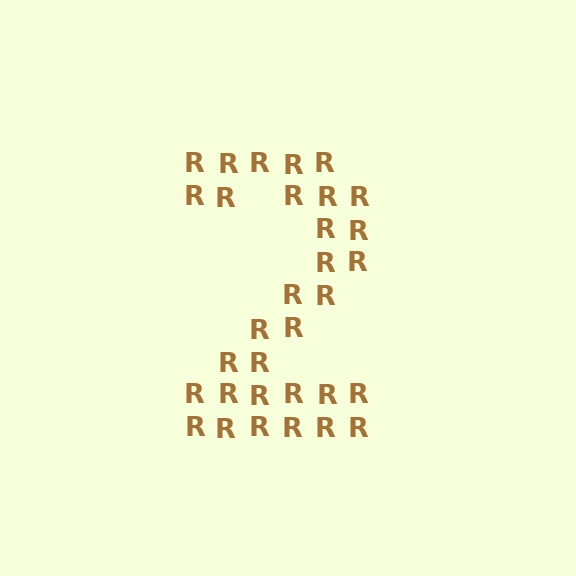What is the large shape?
The large shape is the digit 2.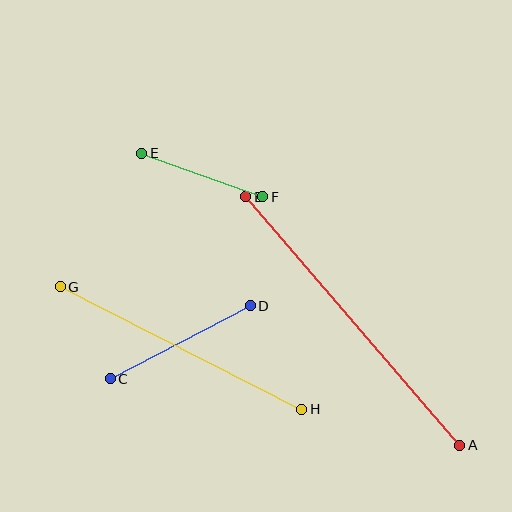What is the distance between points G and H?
The distance is approximately 271 pixels.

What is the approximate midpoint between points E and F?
The midpoint is at approximately (202, 175) pixels.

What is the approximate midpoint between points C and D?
The midpoint is at approximately (180, 342) pixels.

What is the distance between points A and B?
The distance is approximately 328 pixels.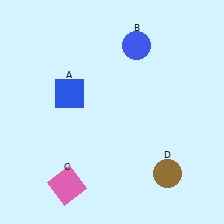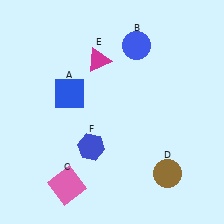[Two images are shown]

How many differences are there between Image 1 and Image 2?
There are 2 differences between the two images.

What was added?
A magenta triangle (E), a blue hexagon (F) were added in Image 2.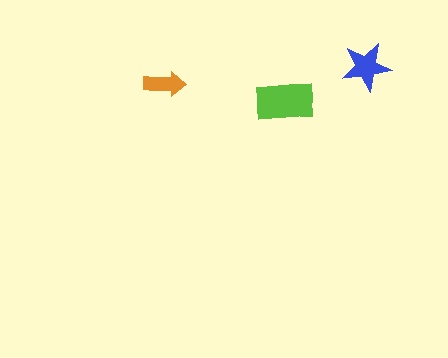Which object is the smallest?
The orange arrow.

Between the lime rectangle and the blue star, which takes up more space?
The lime rectangle.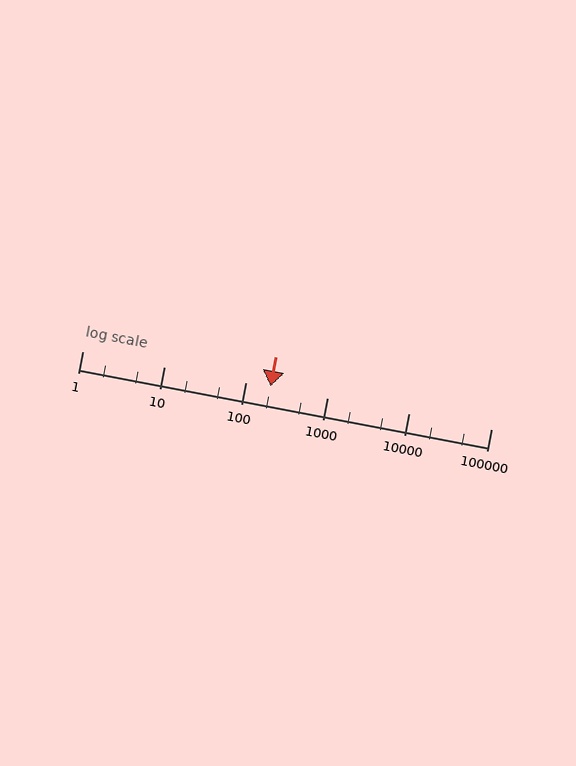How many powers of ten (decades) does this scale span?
The scale spans 5 decades, from 1 to 100000.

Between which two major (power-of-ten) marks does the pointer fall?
The pointer is between 100 and 1000.